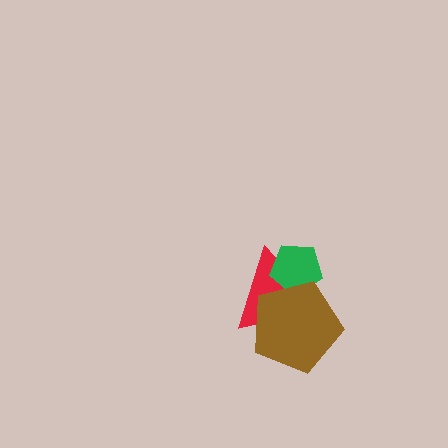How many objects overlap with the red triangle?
2 objects overlap with the red triangle.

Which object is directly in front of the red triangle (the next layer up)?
The green pentagon is directly in front of the red triangle.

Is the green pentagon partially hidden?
Yes, it is partially covered by another shape.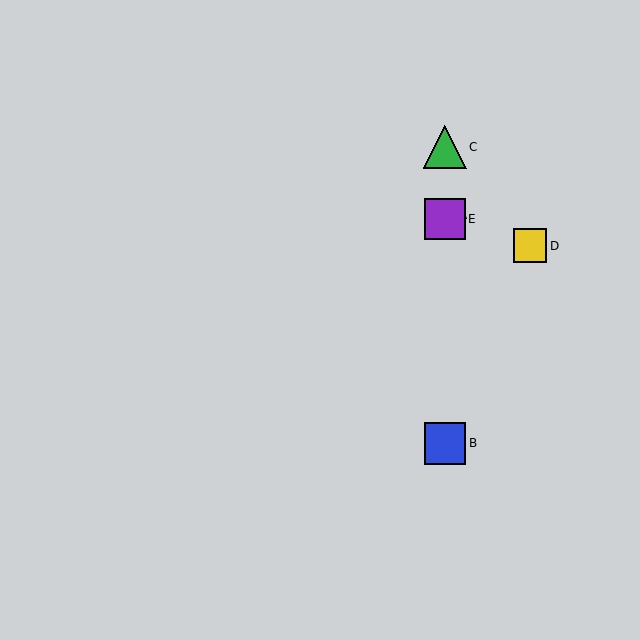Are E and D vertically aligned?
No, E is at x≈445 and D is at x≈530.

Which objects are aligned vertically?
Objects A, B, C, E are aligned vertically.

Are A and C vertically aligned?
Yes, both are at x≈445.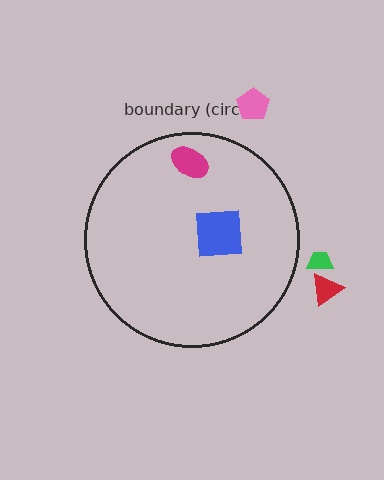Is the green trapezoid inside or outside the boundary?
Outside.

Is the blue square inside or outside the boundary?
Inside.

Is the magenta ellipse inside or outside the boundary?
Inside.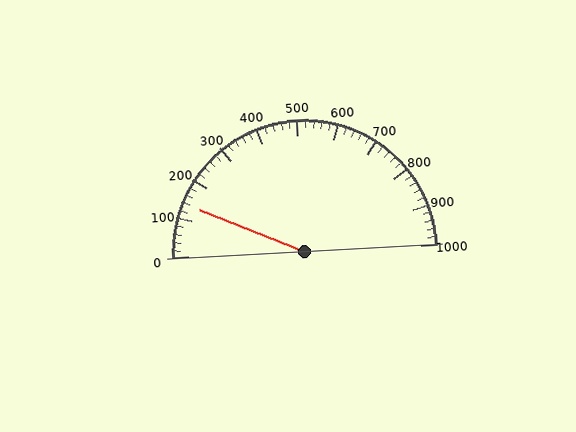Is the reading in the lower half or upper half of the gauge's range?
The reading is in the lower half of the range (0 to 1000).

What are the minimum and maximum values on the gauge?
The gauge ranges from 0 to 1000.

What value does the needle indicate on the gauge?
The needle indicates approximately 140.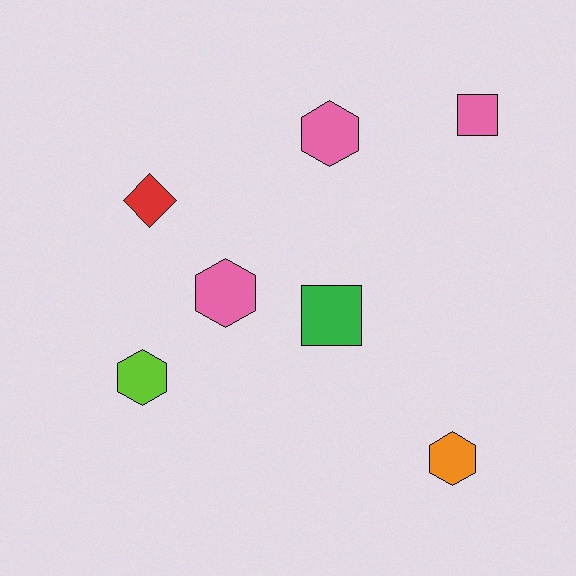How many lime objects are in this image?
There is 1 lime object.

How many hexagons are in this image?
There are 4 hexagons.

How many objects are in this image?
There are 7 objects.